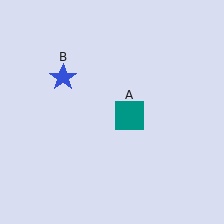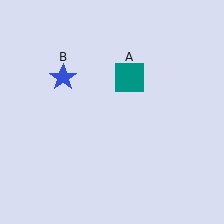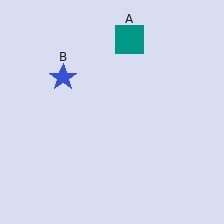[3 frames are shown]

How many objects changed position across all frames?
1 object changed position: teal square (object A).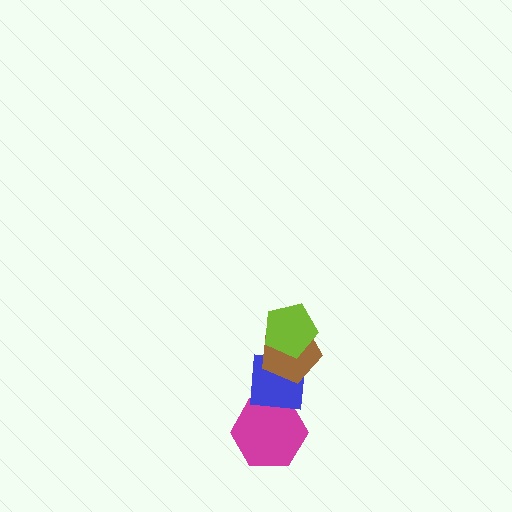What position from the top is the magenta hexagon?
The magenta hexagon is 4th from the top.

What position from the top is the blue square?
The blue square is 3rd from the top.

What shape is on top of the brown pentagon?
The lime pentagon is on top of the brown pentagon.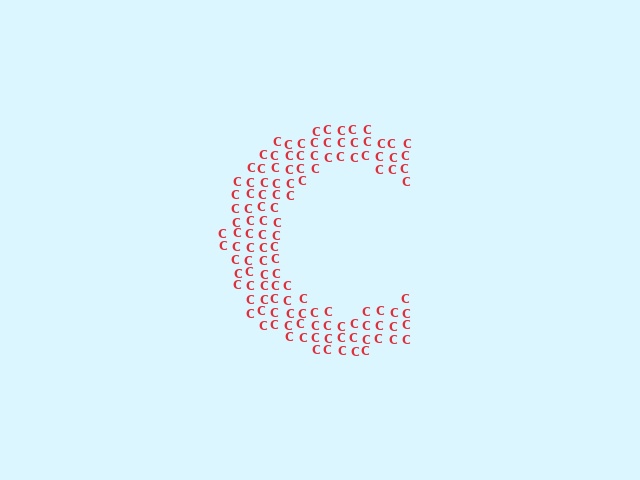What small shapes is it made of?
It is made of small letter C's.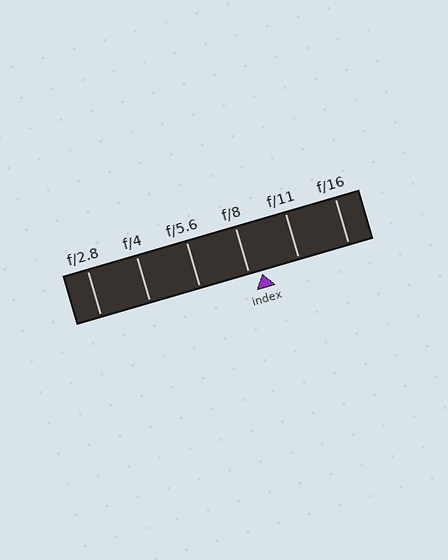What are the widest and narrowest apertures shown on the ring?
The widest aperture shown is f/2.8 and the narrowest is f/16.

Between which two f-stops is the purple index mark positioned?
The index mark is between f/8 and f/11.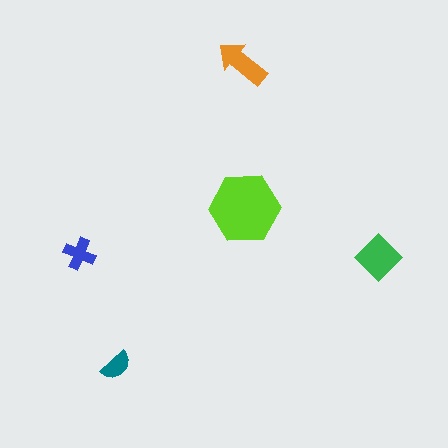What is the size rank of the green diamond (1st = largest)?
2nd.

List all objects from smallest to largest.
The teal semicircle, the blue cross, the orange arrow, the green diamond, the lime hexagon.